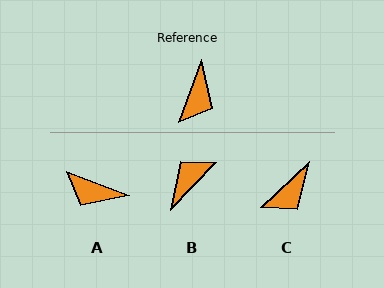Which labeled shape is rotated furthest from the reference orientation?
B, about 155 degrees away.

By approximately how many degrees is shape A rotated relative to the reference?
Approximately 91 degrees clockwise.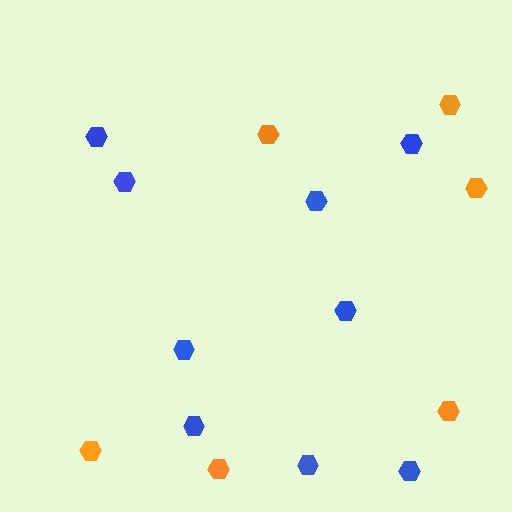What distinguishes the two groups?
There are 2 groups: one group of blue hexagons (9) and one group of orange hexagons (6).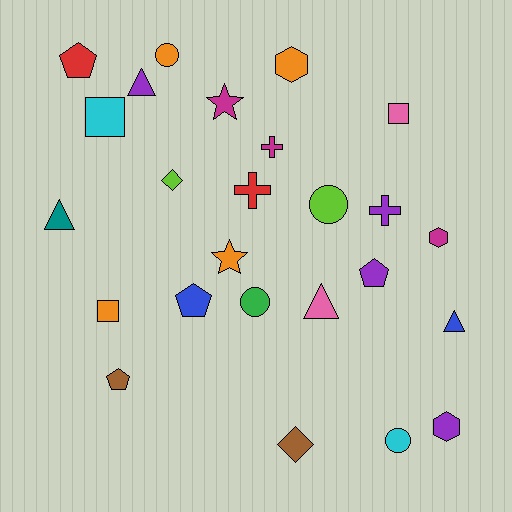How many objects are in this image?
There are 25 objects.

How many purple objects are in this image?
There are 4 purple objects.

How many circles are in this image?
There are 4 circles.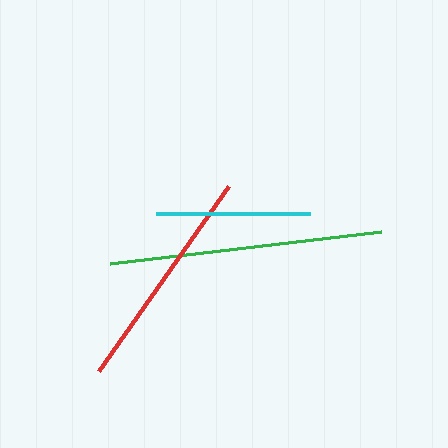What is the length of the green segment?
The green segment is approximately 273 pixels long.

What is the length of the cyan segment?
The cyan segment is approximately 154 pixels long.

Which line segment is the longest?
The green line is the longest at approximately 273 pixels.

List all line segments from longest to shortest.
From longest to shortest: green, red, cyan.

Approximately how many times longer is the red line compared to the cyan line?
The red line is approximately 1.5 times the length of the cyan line.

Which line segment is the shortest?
The cyan line is the shortest at approximately 154 pixels.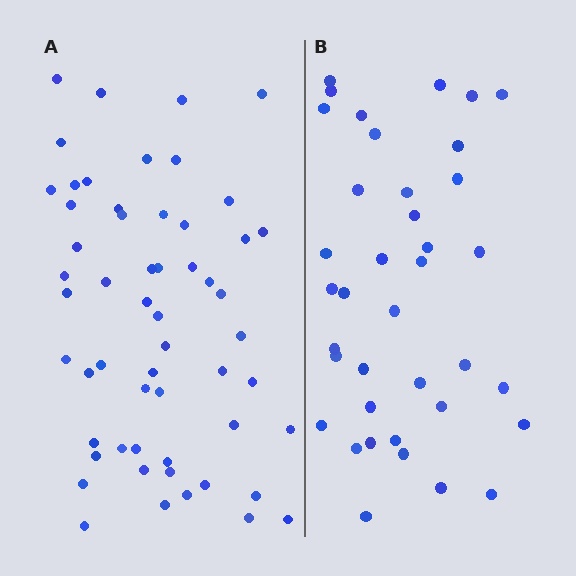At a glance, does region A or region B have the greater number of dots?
Region A (the left region) has more dots.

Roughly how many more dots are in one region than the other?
Region A has approximately 20 more dots than region B.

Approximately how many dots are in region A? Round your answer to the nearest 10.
About 60 dots. (The exact count is 56, which rounds to 60.)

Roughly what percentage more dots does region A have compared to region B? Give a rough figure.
About 45% more.